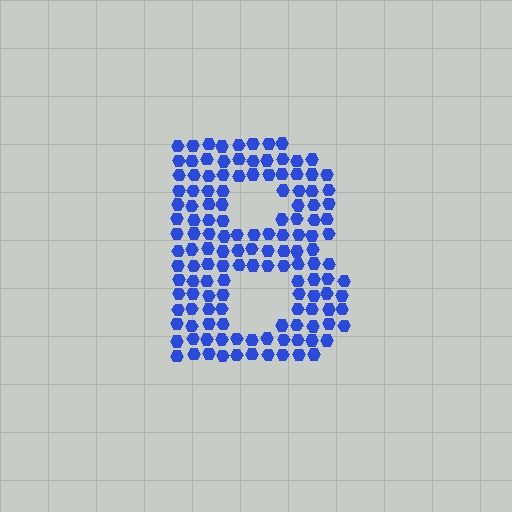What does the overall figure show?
The overall figure shows the letter B.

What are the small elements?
The small elements are hexagons.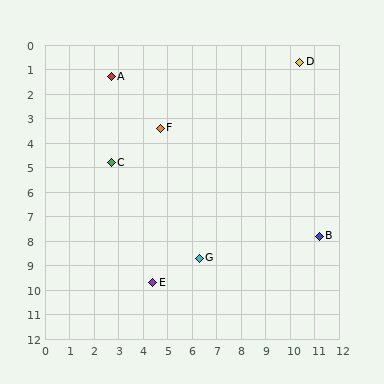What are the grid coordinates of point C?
Point C is at approximately (2.7, 4.8).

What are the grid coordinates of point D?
Point D is at approximately (10.4, 0.7).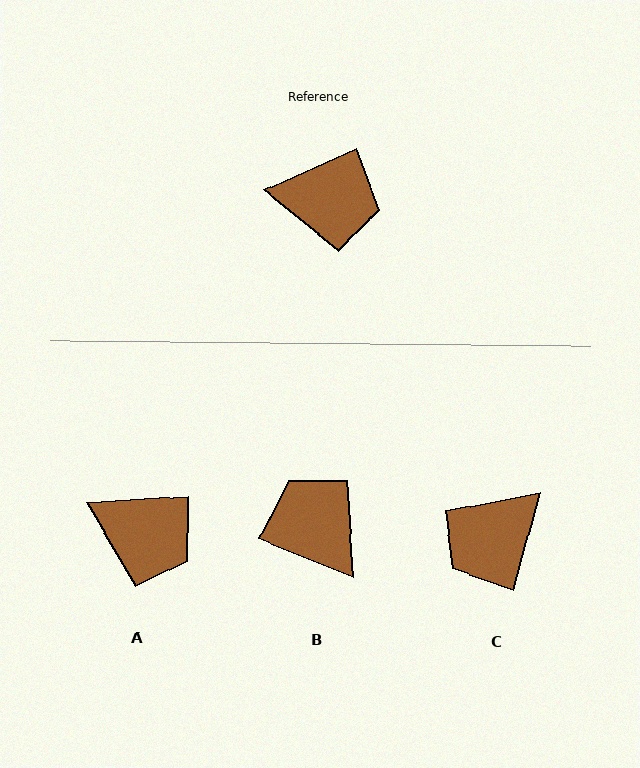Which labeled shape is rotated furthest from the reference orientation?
B, about 133 degrees away.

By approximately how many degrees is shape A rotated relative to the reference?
Approximately 20 degrees clockwise.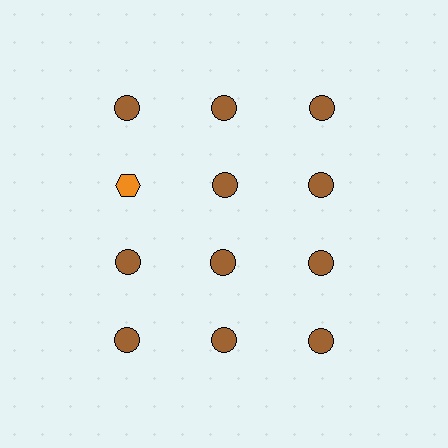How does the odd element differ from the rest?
It differs in both color (orange instead of brown) and shape (hexagon instead of circle).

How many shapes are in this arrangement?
There are 12 shapes arranged in a grid pattern.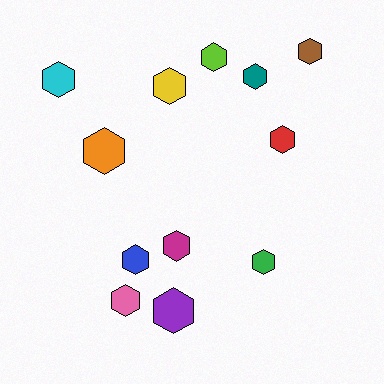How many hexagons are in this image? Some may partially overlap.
There are 12 hexagons.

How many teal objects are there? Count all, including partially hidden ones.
There is 1 teal object.